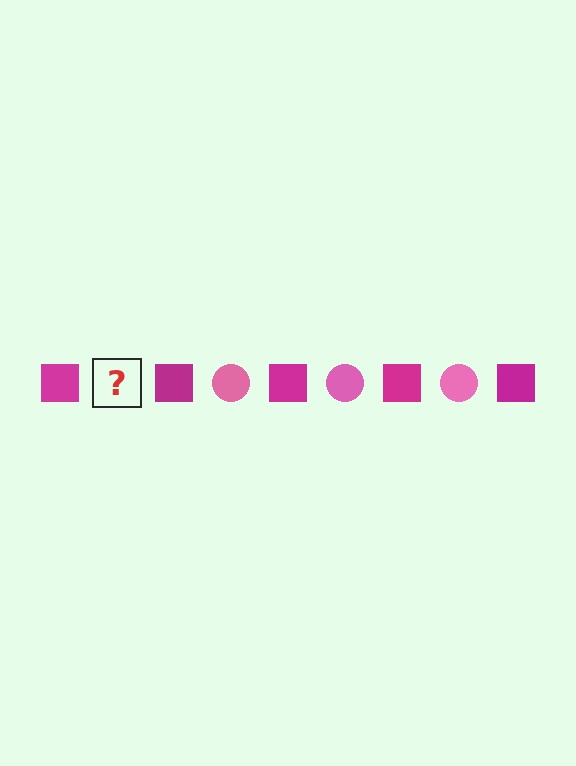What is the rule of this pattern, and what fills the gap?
The rule is that the pattern alternates between magenta square and pink circle. The gap should be filled with a pink circle.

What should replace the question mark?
The question mark should be replaced with a pink circle.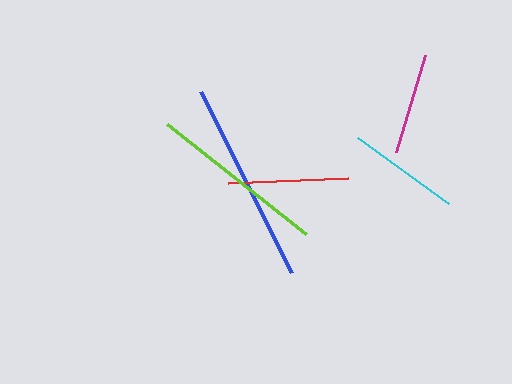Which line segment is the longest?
The blue line is the longest at approximately 203 pixels.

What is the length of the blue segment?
The blue segment is approximately 203 pixels long.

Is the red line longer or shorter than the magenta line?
The red line is longer than the magenta line.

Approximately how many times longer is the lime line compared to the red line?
The lime line is approximately 1.5 times the length of the red line.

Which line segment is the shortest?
The magenta line is the shortest at approximately 101 pixels.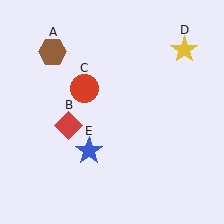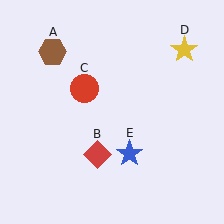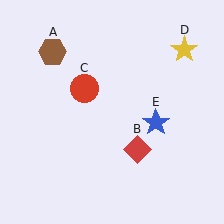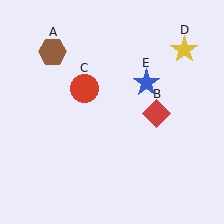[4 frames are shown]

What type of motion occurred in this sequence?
The red diamond (object B), blue star (object E) rotated counterclockwise around the center of the scene.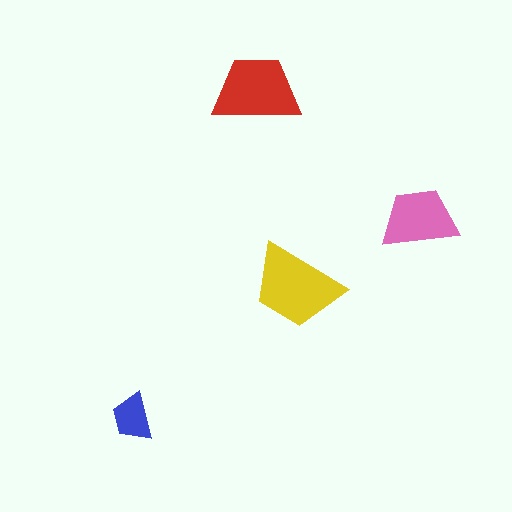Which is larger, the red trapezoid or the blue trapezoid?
The red one.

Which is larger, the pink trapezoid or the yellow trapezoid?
The yellow one.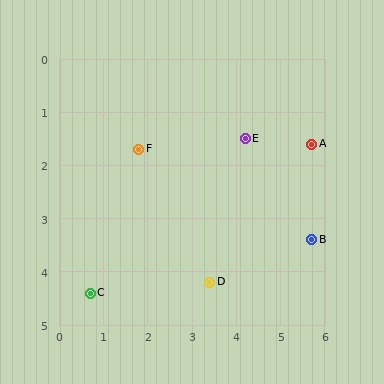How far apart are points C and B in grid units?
Points C and B are about 5.1 grid units apart.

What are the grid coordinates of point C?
Point C is at approximately (0.7, 4.4).